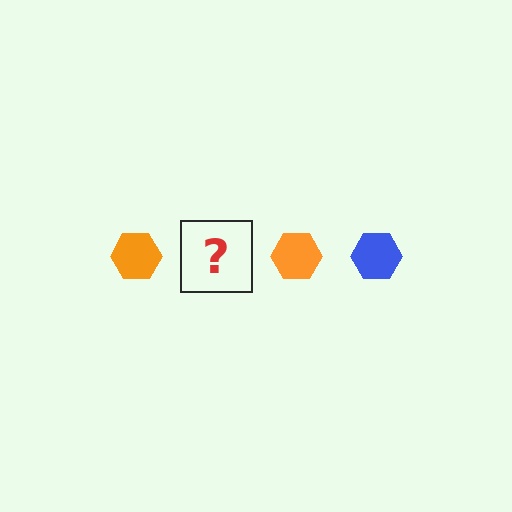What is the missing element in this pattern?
The missing element is a blue hexagon.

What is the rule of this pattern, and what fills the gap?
The rule is that the pattern cycles through orange, blue hexagons. The gap should be filled with a blue hexagon.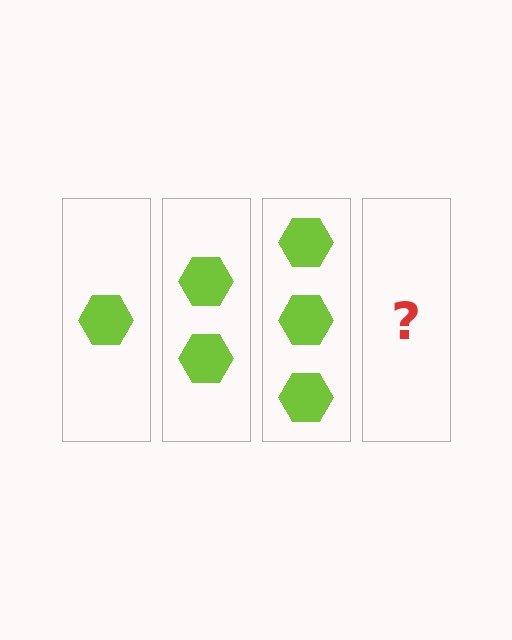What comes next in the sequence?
The next element should be 4 hexagons.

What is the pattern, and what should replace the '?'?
The pattern is that each step adds one more hexagon. The '?' should be 4 hexagons.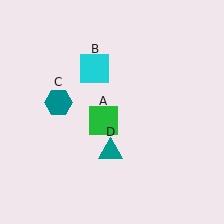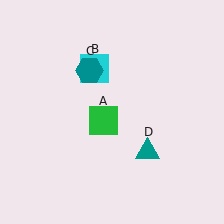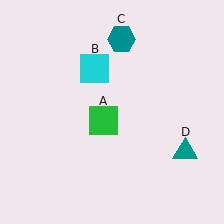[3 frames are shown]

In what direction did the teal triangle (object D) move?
The teal triangle (object D) moved right.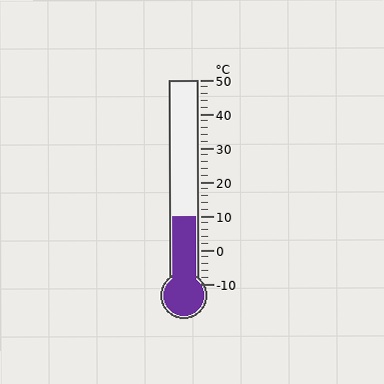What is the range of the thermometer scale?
The thermometer scale ranges from -10°C to 50°C.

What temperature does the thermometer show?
The thermometer shows approximately 10°C.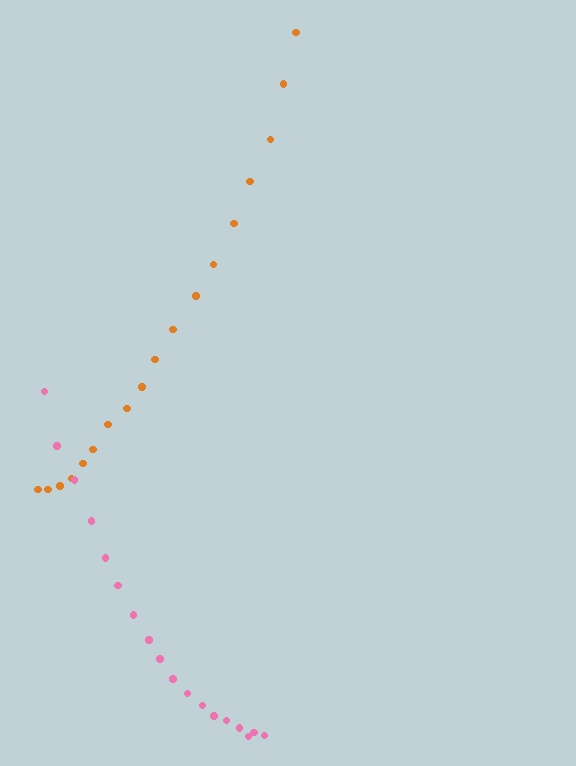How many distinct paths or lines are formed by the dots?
There are 2 distinct paths.